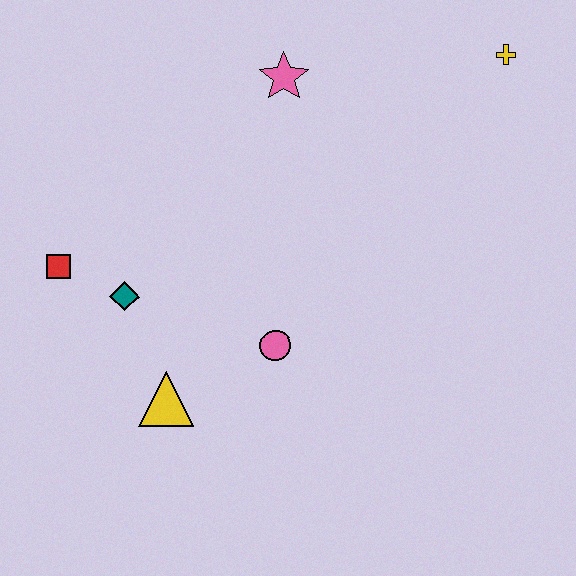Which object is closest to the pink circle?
The yellow triangle is closest to the pink circle.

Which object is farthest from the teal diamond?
The yellow cross is farthest from the teal diamond.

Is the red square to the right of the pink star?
No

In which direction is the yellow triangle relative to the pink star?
The yellow triangle is below the pink star.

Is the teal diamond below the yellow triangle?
No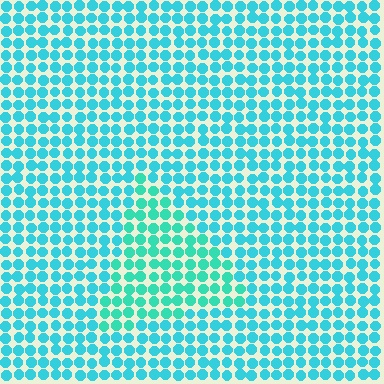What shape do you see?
I see a triangle.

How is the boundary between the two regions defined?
The boundary is defined purely by a slight shift in hue (about 21 degrees). Spacing, size, and orientation are identical on both sides.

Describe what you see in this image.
The image is filled with small cyan elements in a uniform arrangement. A triangle-shaped region is visible where the elements are tinted to a slightly different hue, forming a subtle color boundary.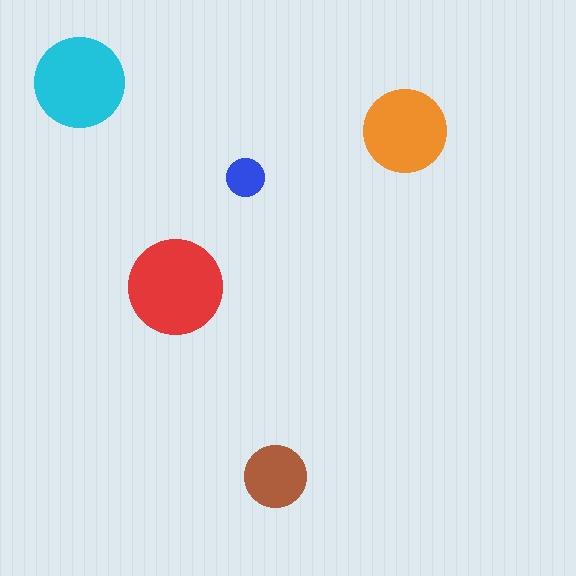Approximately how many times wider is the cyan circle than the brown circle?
About 1.5 times wider.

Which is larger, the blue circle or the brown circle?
The brown one.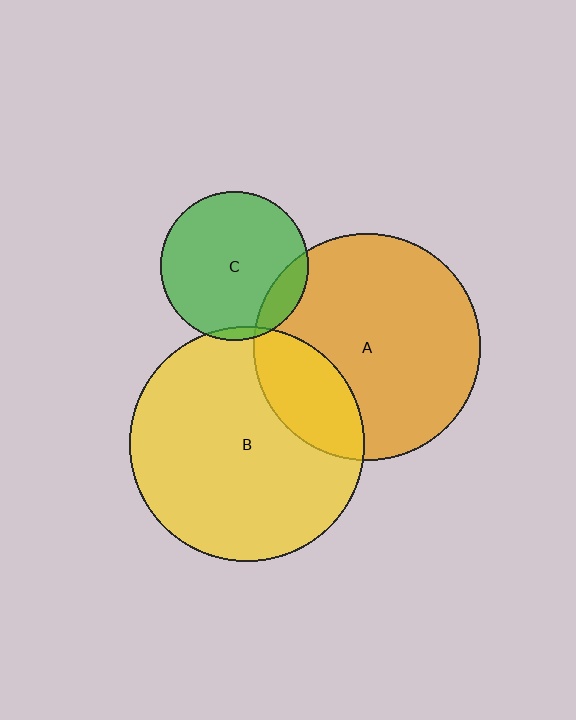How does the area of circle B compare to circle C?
Approximately 2.5 times.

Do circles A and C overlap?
Yes.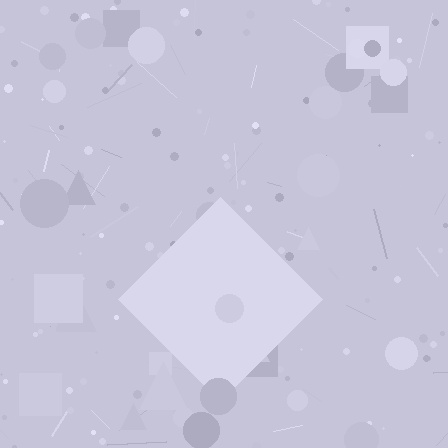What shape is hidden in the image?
A diamond is hidden in the image.